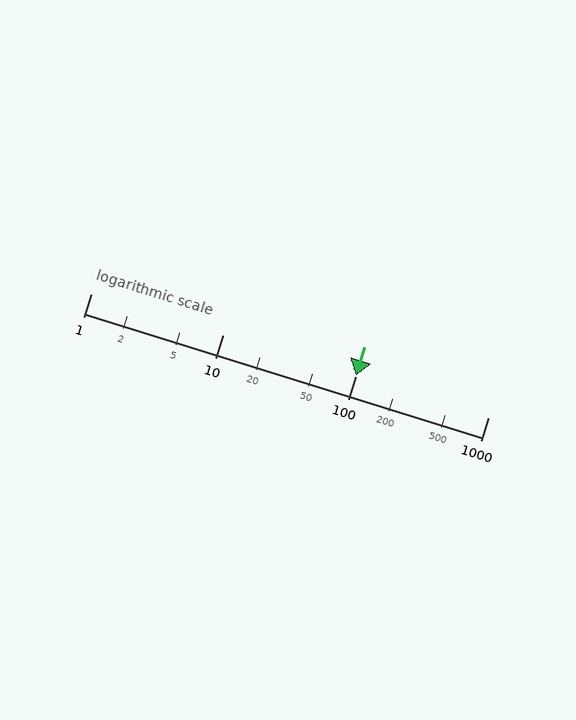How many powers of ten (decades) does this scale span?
The scale spans 3 decades, from 1 to 1000.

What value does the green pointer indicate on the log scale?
The pointer indicates approximately 100.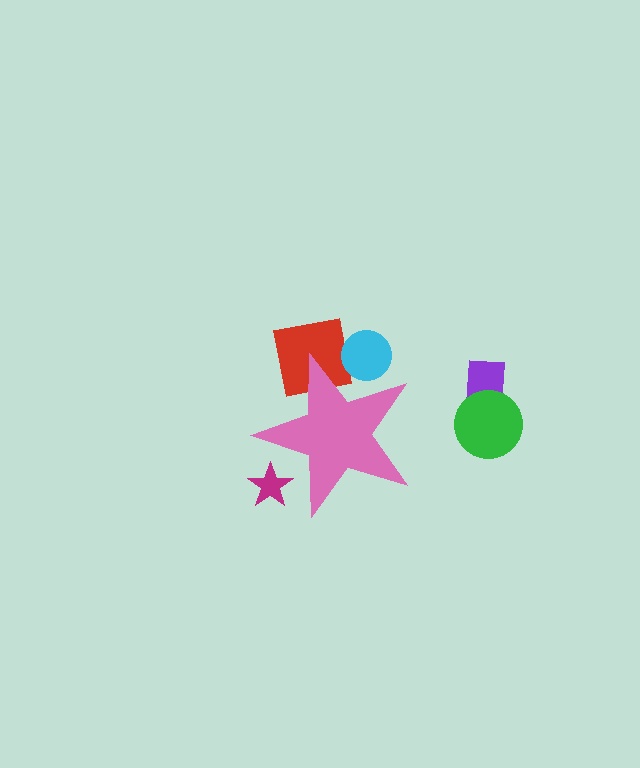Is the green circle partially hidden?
No, the green circle is fully visible.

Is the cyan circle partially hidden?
Yes, the cyan circle is partially hidden behind the pink star.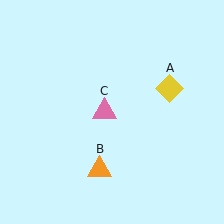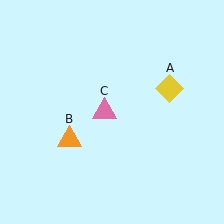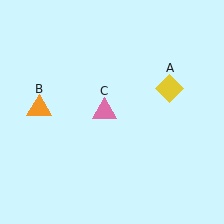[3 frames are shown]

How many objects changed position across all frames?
1 object changed position: orange triangle (object B).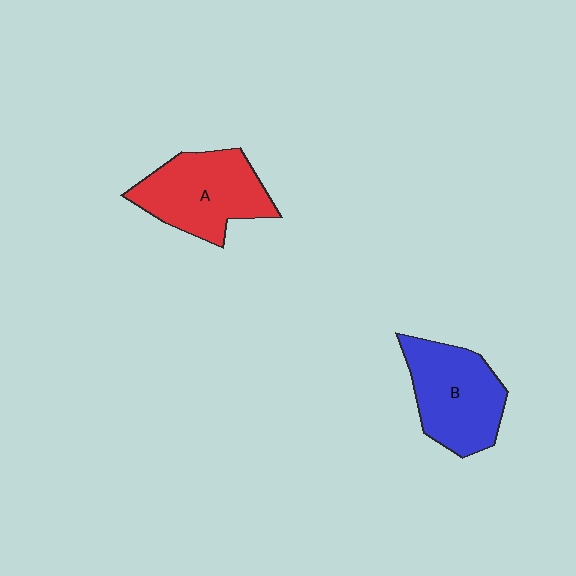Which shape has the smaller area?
Shape B (blue).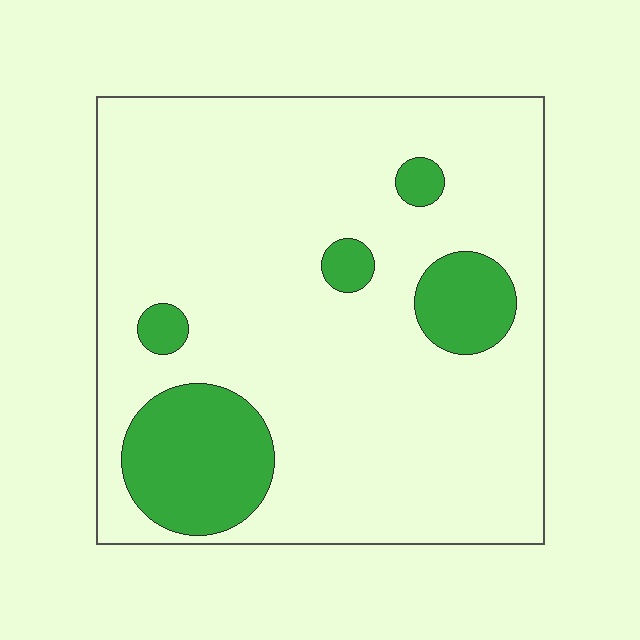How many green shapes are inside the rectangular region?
5.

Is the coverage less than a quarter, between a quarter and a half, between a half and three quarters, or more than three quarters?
Less than a quarter.